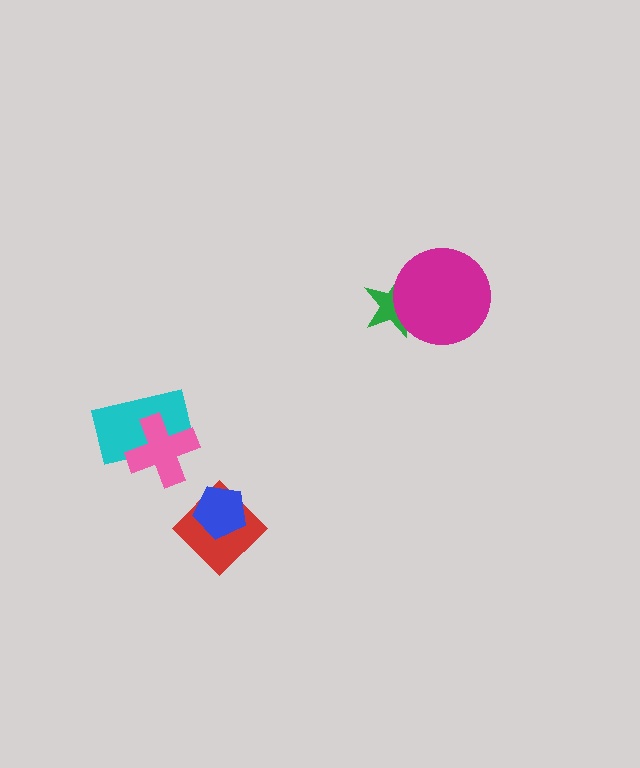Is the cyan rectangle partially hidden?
Yes, it is partially covered by another shape.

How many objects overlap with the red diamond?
1 object overlaps with the red diamond.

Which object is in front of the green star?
The magenta circle is in front of the green star.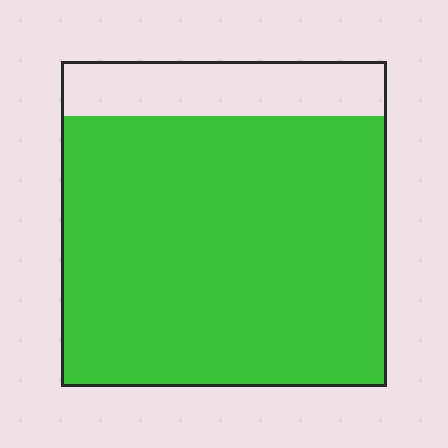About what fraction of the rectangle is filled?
About five sixths (5/6).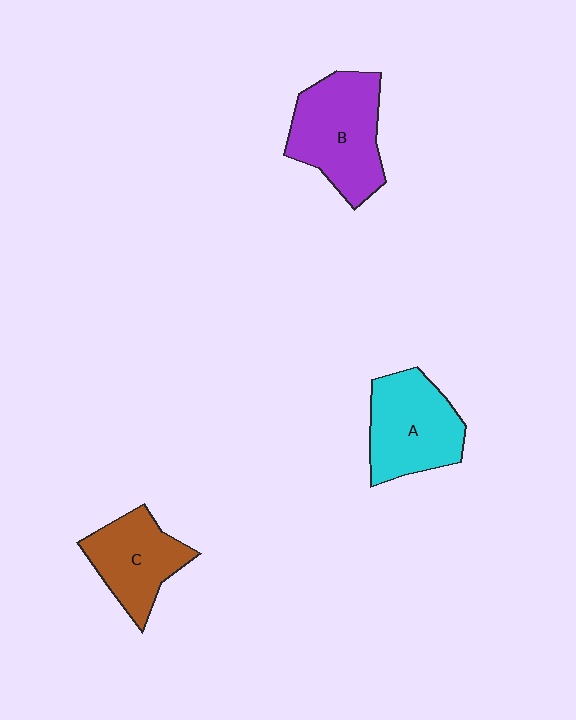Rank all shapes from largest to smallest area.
From largest to smallest: B (purple), A (cyan), C (brown).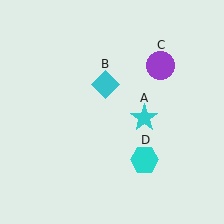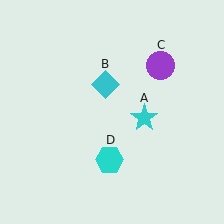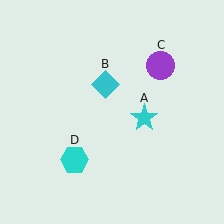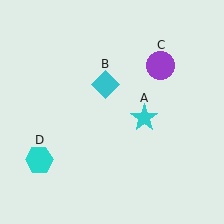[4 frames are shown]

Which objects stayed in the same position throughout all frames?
Cyan star (object A) and cyan diamond (object B) and purple circle (object C) remained stationary.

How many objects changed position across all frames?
1 object changed position: cyan hexagon (object D).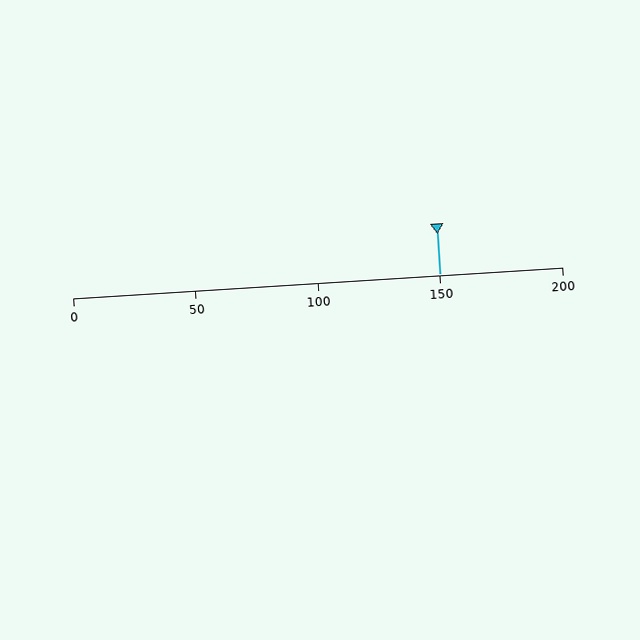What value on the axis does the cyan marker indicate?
The marker indicates approximately 150.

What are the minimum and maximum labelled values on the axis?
The axis runs from 0 to 200.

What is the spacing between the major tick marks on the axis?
The major ticks are spaced 50 apart.